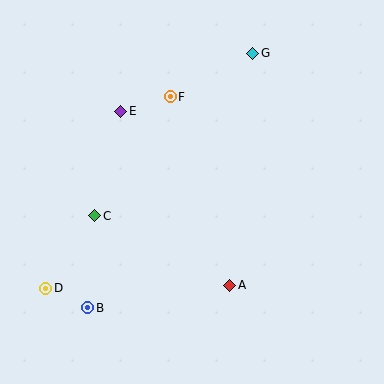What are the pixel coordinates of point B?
Point B is at (88, 308).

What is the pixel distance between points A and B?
The distance between A and B is 144 pixels.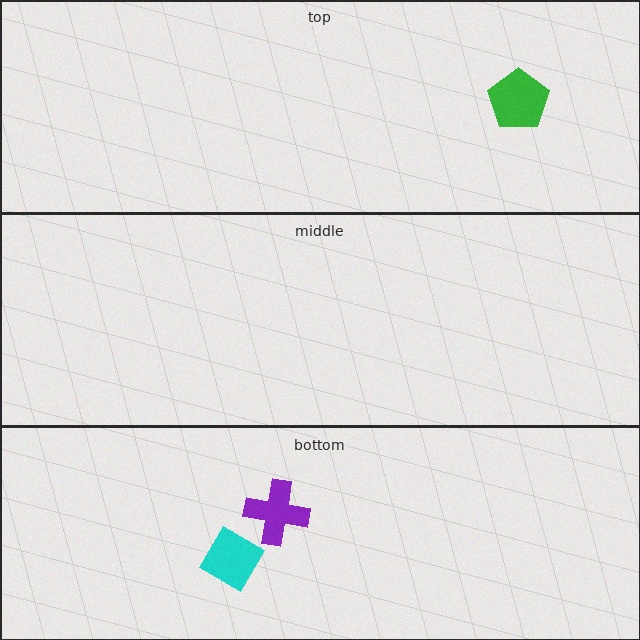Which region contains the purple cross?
The bottom region.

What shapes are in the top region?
The green pentagon.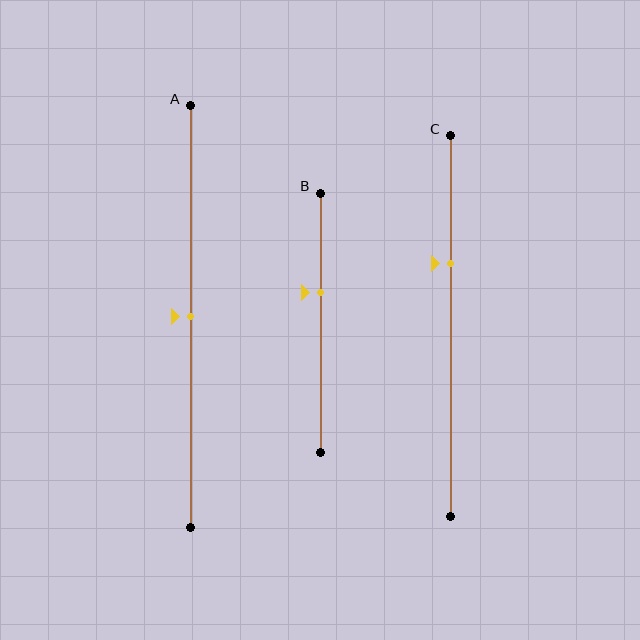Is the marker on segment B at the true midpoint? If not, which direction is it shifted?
No, the marker on segment B is shifted upward by about 12% of the segment length.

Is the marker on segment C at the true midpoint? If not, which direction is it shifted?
No, the marker on segment C is shifted upward by about 17% of the segment length.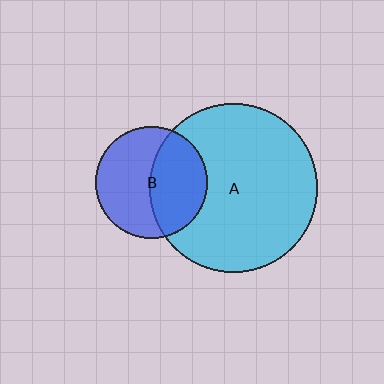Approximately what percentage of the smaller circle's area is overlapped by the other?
Approximately 45%.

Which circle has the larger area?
Circle A (cyan).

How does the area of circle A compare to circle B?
Approximately 2.3 times.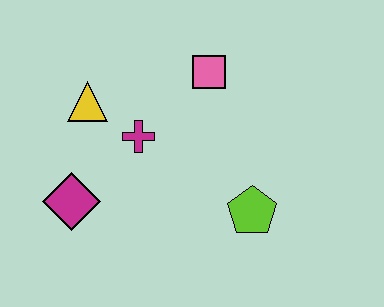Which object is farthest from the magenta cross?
The lime pentagon is farthest from the magenta cross.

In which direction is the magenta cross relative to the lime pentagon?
The magenta cross is to the left of the lime pentagon.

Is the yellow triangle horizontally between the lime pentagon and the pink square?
No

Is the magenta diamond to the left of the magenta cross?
Yes